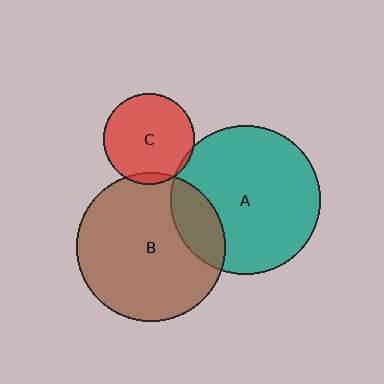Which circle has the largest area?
Circle A (teal).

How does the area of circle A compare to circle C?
Approximately 2.7 times.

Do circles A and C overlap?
Yes.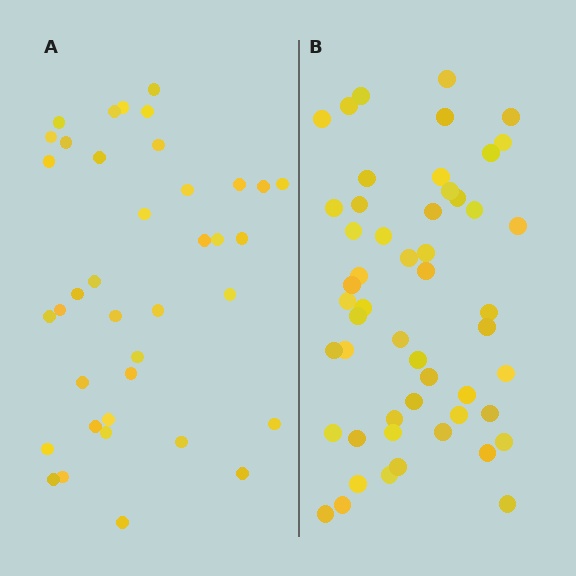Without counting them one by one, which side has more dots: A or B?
Region B (the right region) has more dots.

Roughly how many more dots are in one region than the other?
Region B has approximately 15 more dots than region A.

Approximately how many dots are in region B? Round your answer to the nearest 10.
About 50 dots. (The exact count is 52, which rounds to 50.)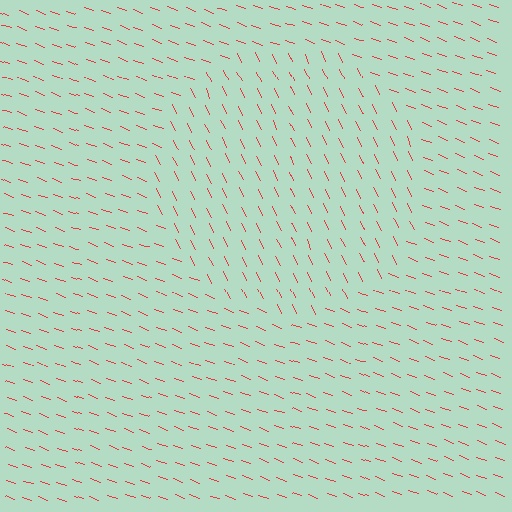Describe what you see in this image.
The image is filled with small red line segments. A circle region in the image has lines oriented differently from the surrounding lines, creating a visible texture boundary.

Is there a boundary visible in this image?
Yes, there is a texture boundary formed by a change in line orientation.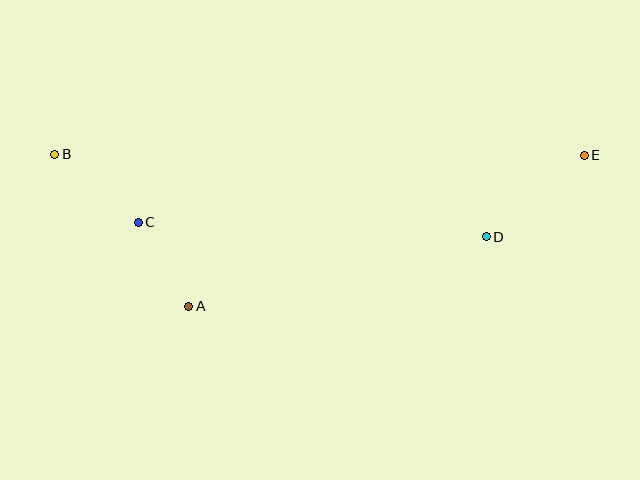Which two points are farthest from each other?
Points B and E are farthest from each other.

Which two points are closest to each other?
Points A and C are closest to each other.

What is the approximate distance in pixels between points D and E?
The distance between D and E is approximately 128 pixels.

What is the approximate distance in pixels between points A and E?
The distance between A and E is approximately 424 pixels.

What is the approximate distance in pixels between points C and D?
The distance between C and D is approximately 348 pixels.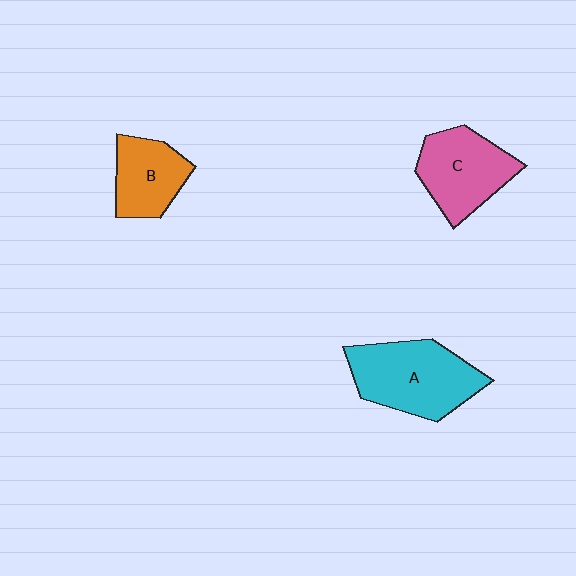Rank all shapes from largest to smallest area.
From largest to smallest: A (cyan), C (pink), B (orange).